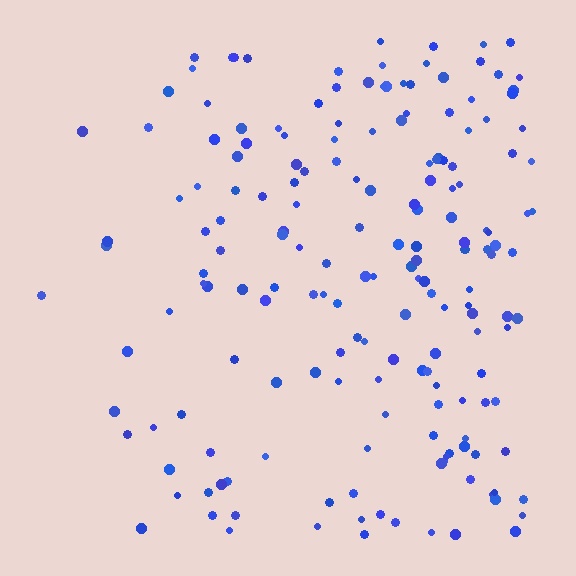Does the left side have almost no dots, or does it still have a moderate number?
Still a moderate number, just noticeably fewer than the right.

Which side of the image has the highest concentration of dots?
The right.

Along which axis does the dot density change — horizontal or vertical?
Horizontal.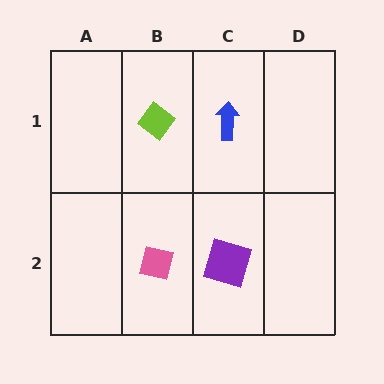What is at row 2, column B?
A pink square.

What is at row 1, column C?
A blue arrow.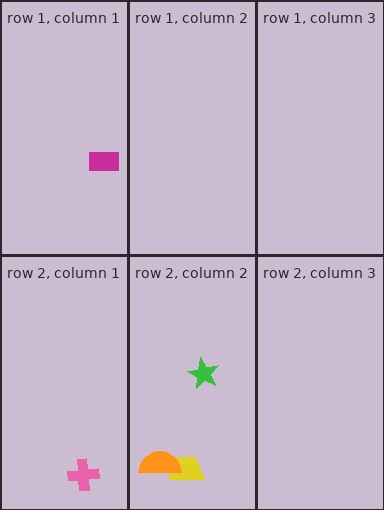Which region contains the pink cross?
The row 2, column 1 region.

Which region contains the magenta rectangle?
The row 1, column 1 region.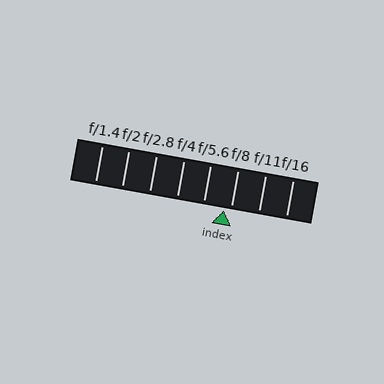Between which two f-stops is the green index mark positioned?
The index mark is between f/5.6 and f/8.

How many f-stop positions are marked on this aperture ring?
There are 8 f-stop positions marked.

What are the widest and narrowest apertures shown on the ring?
The widest aperture shown is f/1.4 and the narrowest is f/16.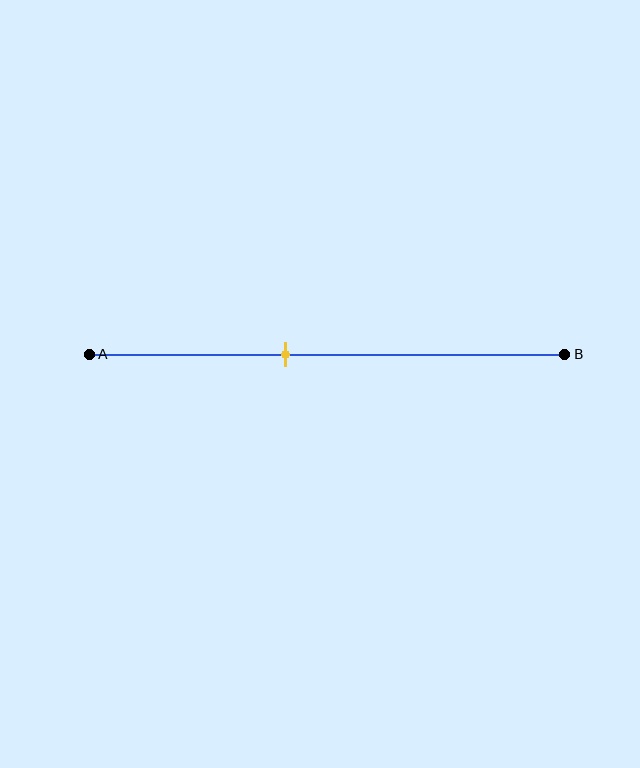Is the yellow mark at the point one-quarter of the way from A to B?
No, the mark is at about 40% from A, not at the 25% one-quarter point.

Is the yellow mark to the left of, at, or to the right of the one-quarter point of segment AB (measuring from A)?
The yellow mark is to the right of the one-quarter point of segment AB.